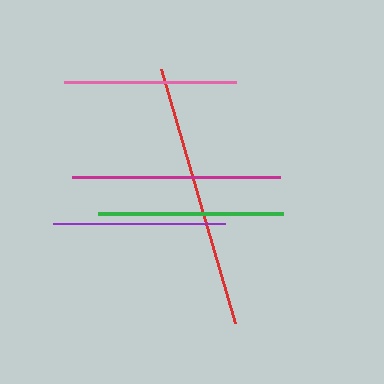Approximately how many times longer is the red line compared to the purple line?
The red line is approximately 1.5 times the length of the purple line.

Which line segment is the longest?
The red line is the longest at approximately 264 pixels.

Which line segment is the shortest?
The purple line is the shortest at approximately 172 pixels.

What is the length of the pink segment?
The pink segment is approximately 172 pixels long.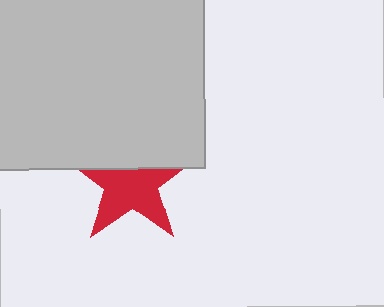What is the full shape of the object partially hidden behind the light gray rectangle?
The partially hidden object is a red star.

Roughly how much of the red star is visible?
About half of it is visible (roughly 61%).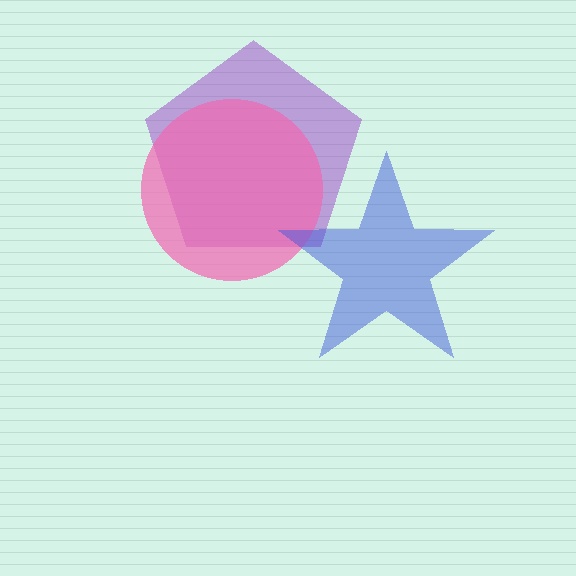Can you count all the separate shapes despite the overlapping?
Yes, there are 3 separate shapes.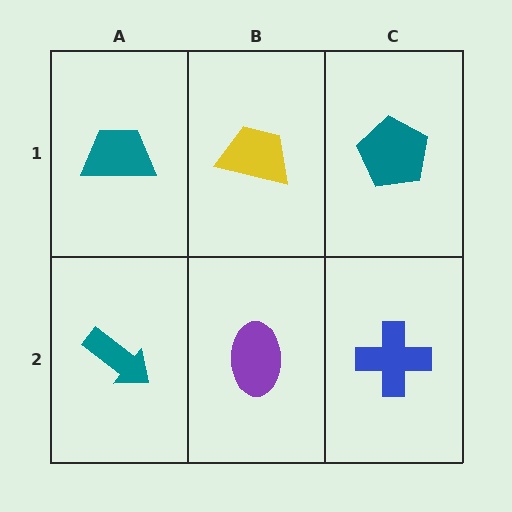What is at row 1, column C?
A teal pentagon.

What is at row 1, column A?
A teal trapezoid.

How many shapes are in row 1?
3 shapes.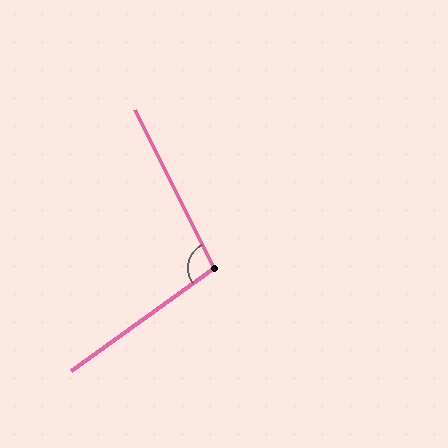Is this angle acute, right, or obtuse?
It is obtuse.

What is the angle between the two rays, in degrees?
Approximately 99 degrees.